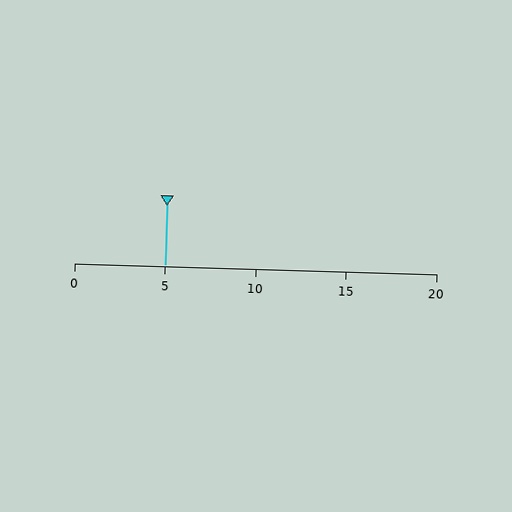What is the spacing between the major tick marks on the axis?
The major ticks are spaced 5 apart.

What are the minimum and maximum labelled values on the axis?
The axis runs from 0 to 20.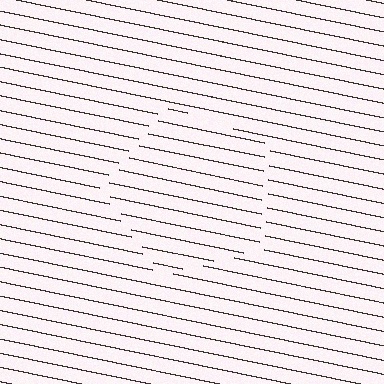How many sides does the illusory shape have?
5 sides — the line-ends trace a pentagon.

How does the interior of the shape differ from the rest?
The interior of the shape contains the same grating, shifted by half a period — the contour is defined by the phase discontinuity where line-ends from the inner and outer gratings abut.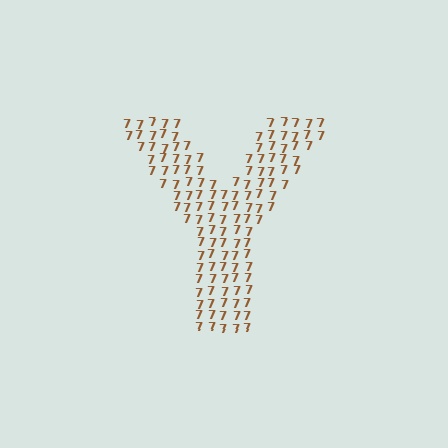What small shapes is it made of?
It is made of small digit 7's.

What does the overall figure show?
The overall figure shows the letter Y.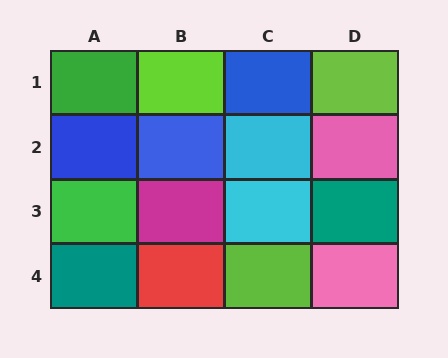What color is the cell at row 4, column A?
Teal.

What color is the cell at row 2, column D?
Pink.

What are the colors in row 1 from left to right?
Green, lime, blue, lime.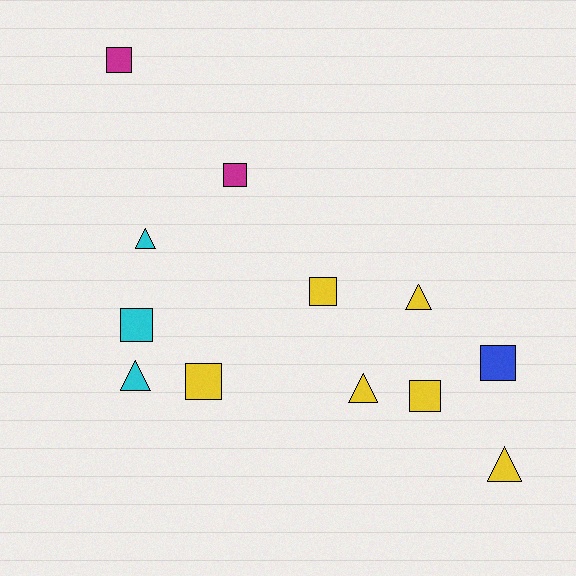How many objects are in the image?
There are 12 objects.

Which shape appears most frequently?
Square, with 7 objects.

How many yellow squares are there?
There are 3 yellow squares.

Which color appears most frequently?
Yellow, with 6 objects.